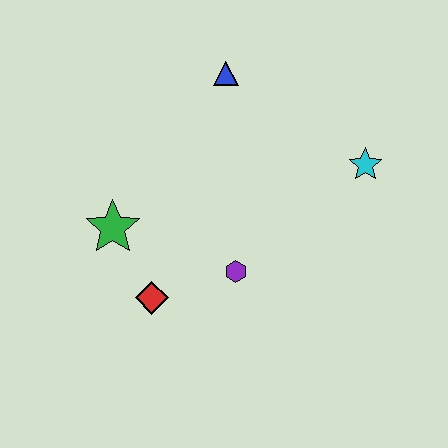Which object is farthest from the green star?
The cyan star is farthest from the green star.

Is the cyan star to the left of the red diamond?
No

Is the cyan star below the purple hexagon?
No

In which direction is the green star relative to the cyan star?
The green star is to the left of the cyan star.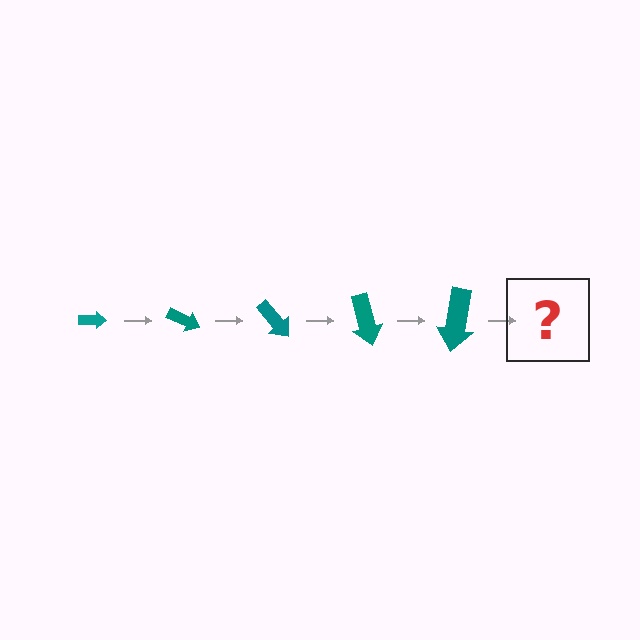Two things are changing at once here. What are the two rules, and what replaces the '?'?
The two rules are that the arrow grows larger each step and it rotates 25 degrees each step. The '?' should be an arrow, larger than the previous one and rotated 125 degrees from the start.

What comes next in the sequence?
The next element should be an arrow, larger than the previous one and rotated 125 degrees from the start.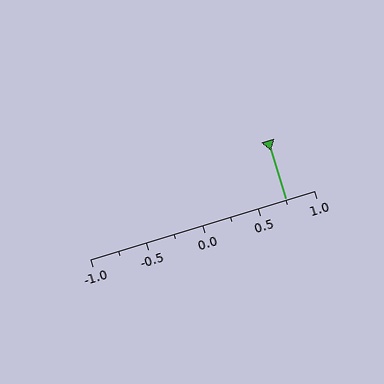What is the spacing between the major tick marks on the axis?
The major ticks are spaced 0.5 apart.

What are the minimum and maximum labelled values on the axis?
The axis runs from -1.0 to 1.0.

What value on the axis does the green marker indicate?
The marker indicates approximately 0.75.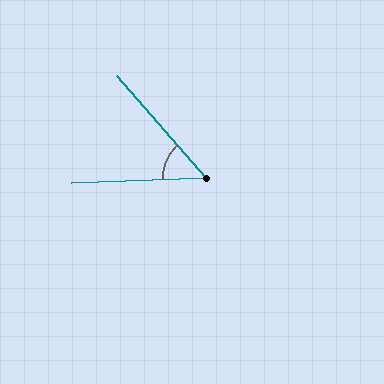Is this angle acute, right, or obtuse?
It is acute.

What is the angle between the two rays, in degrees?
Approximately 51 degrees.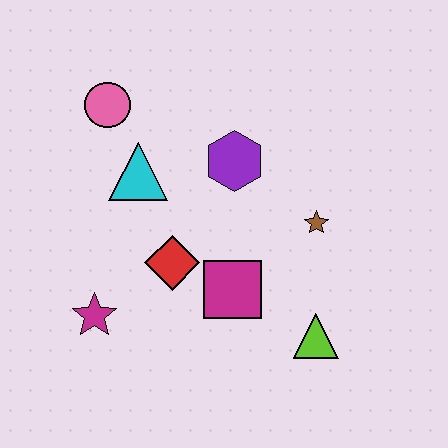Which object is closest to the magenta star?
The red diamond is closest to the magenta star.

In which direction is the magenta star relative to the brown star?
The magenta star is to the left of the brown star.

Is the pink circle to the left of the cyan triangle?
Yes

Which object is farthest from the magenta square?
The pink circle is farthest from the magenta square.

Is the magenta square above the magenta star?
Yes